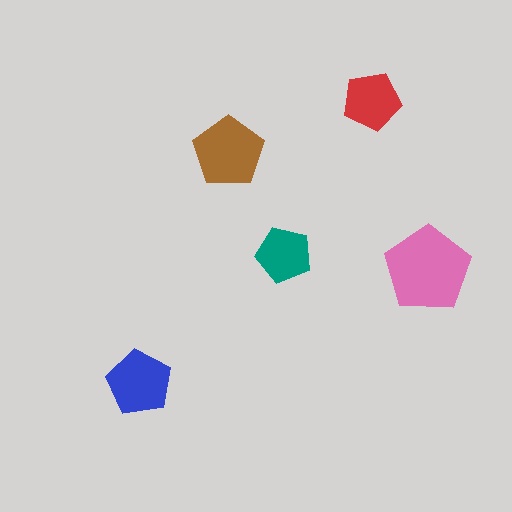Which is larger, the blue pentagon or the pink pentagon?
The pink one.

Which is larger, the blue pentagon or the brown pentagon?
The brown one.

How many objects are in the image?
There are 5 objects in the image.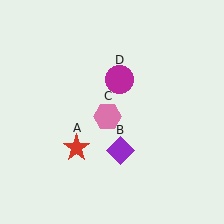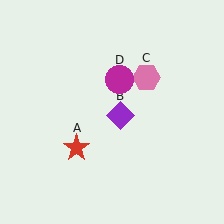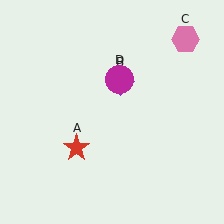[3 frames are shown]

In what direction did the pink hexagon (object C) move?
The pink hexagon (object C) moved up and to the right.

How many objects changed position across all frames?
2 objects changed position: purple diamond (object B), pink hexagon (object C).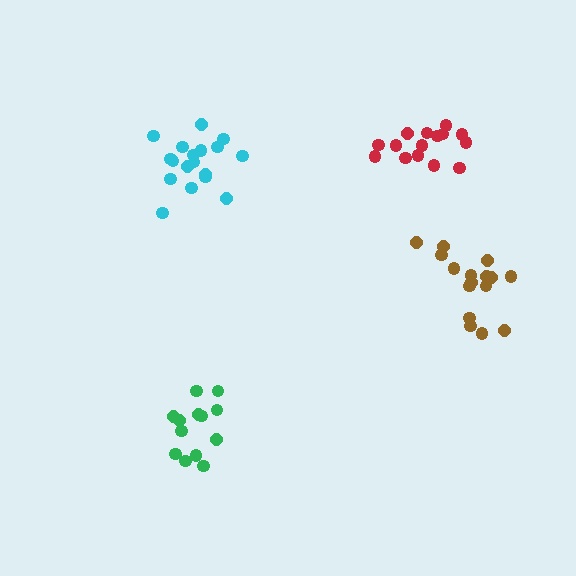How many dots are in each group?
Group 1: 16 dots, Group 2: 18 dots, Group 3: 13 dots, Group 4: 15 dots (62 total).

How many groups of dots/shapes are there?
There are 4 groups.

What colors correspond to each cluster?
The clusters are colored: brown, cyan, green, red.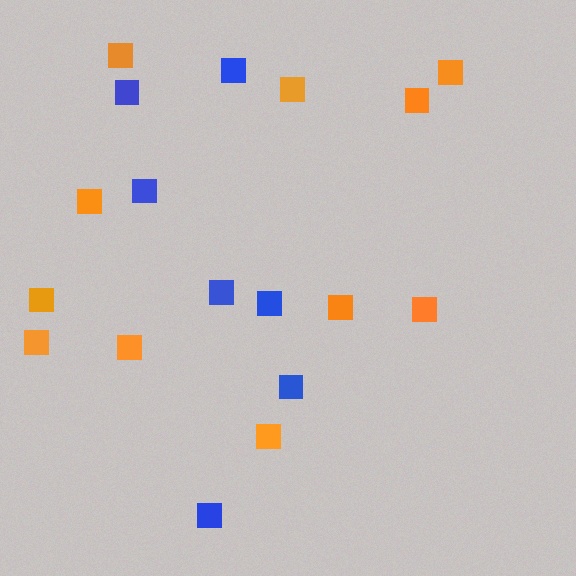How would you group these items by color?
There are 2 groups: one group of blue squares (7) and one group of orange squares (11).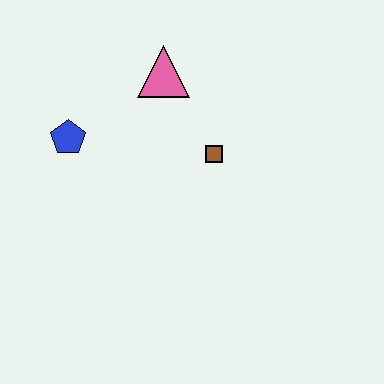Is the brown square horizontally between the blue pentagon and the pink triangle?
No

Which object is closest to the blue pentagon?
The pink triangle is closest to the blue pentagon.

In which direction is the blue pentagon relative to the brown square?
The blue pentagon is to the left of the brown square.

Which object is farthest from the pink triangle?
The blue pentagon is farthest from the pink triangle.